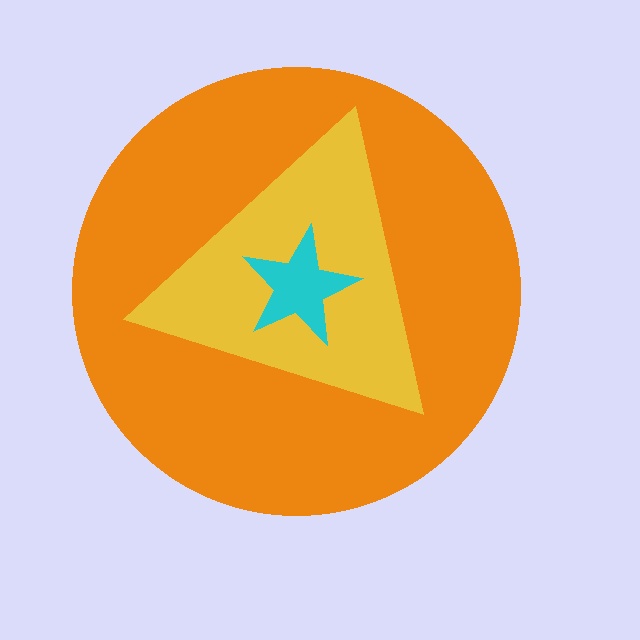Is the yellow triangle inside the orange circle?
Yes.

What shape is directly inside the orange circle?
The yellow triangle.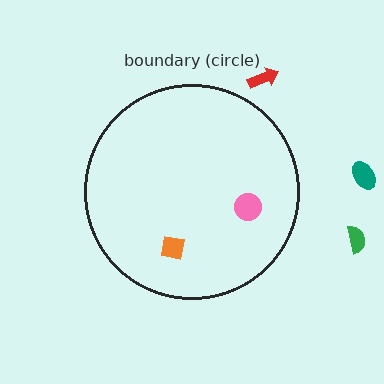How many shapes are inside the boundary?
2 inside, 3 outside.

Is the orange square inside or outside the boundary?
Inside.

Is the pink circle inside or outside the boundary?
Inside.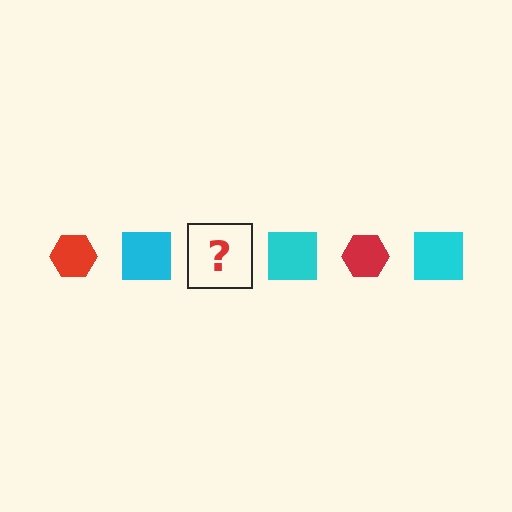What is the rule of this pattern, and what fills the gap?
The rule is that the pattern alternates between red hexagon and cyan square. The gap should be filled with a red hexagon.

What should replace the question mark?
The question mark should be replaced with a red hexagon.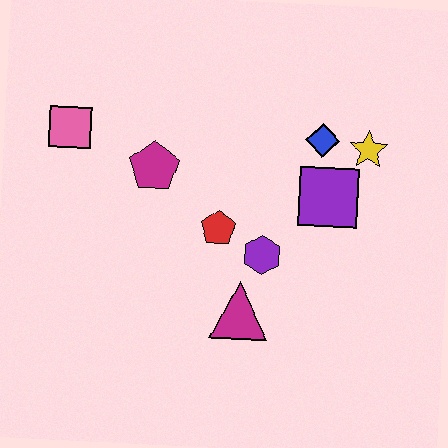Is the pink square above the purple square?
Yes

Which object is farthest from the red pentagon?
The pink square is farthest from the red pentagon.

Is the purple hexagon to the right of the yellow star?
No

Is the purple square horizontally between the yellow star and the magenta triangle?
Yes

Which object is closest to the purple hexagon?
The red pentagon is closest to the purple hexagon.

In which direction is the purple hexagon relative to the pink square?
The purple hexagon is to the right of the pink square.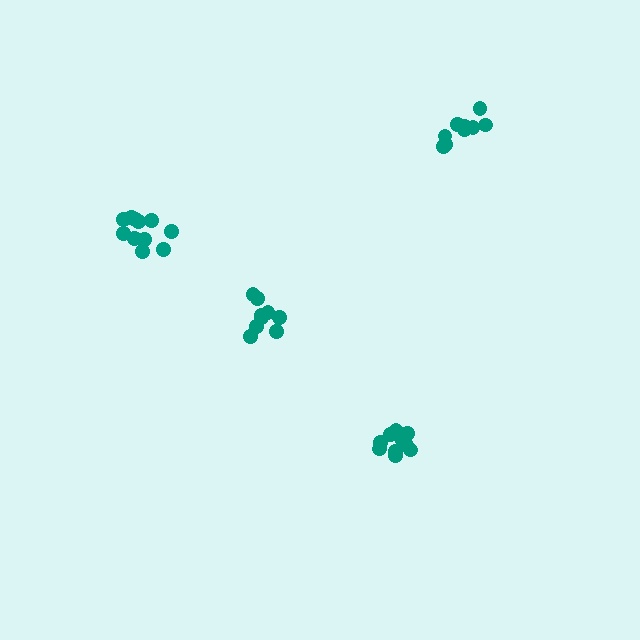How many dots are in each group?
Group 1: 9 dots, Group 2: 12 dots, Group 3: 11 dots, Group 4: 9 dots (41 total).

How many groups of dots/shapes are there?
There are 4 groups.